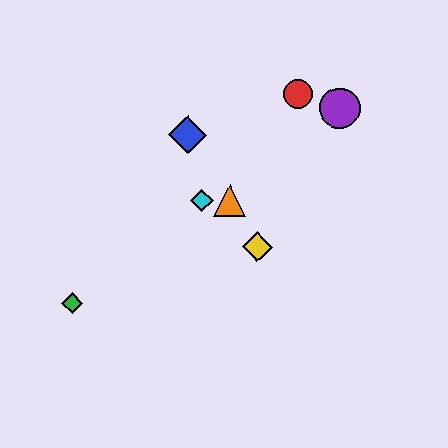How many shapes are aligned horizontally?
2 shapes (the orange triangle, the cyan diamond) are aligned horizontally.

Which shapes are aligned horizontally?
The orange triangle, the cyan diamond are aligned horizontally.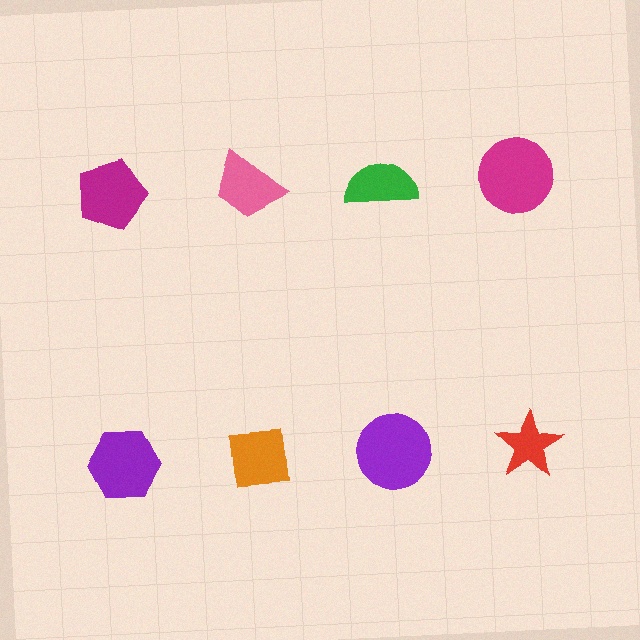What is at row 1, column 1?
A magenta pentagon.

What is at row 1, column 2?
A pink trapezoid.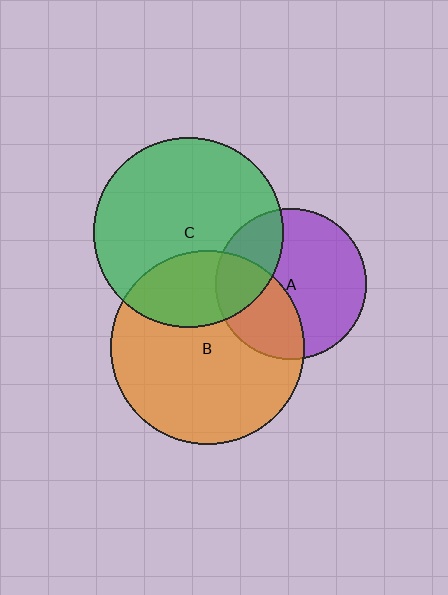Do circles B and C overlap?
Yes.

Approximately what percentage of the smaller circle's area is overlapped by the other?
Approximately 30%.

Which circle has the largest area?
Circle B (orange).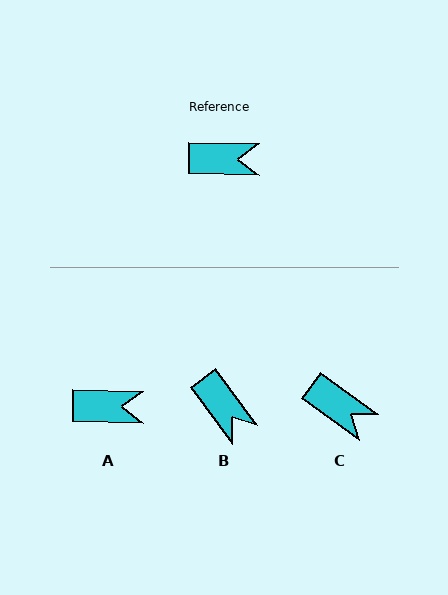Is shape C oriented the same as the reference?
No, it is off by about 34 degrees.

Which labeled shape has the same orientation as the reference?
A.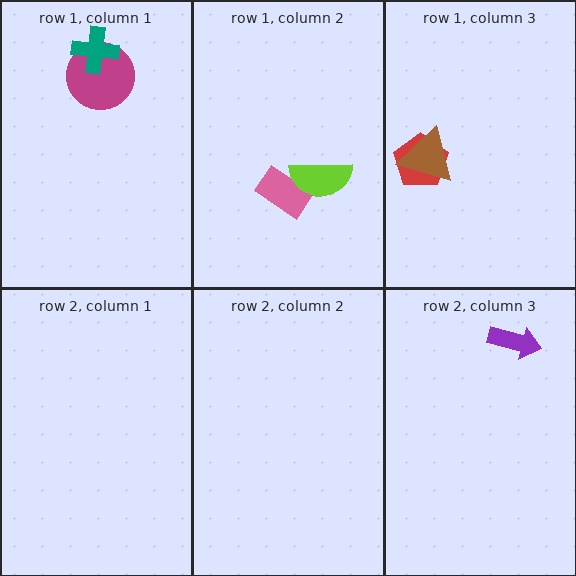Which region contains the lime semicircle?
The row 1, column 2 region.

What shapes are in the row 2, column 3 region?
The purple arrow.